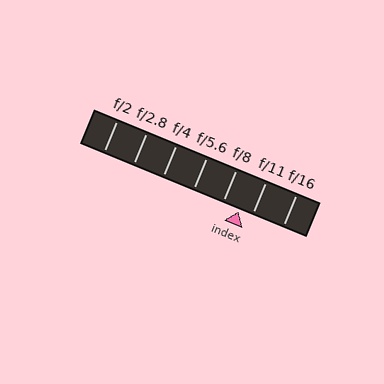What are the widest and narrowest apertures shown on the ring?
The widest aperture shown is f/2 and the narrowest is f/16.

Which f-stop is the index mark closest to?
The index mark is closest to f/11.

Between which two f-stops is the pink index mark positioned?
The index mark is between f/8 and f/11.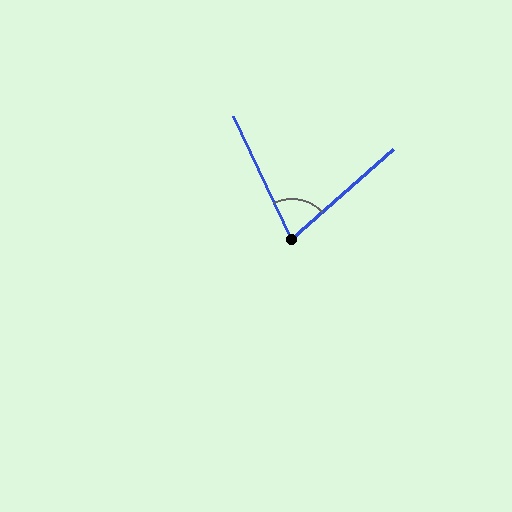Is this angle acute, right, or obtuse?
It is acute.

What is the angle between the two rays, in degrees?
Approximately 74 degrees.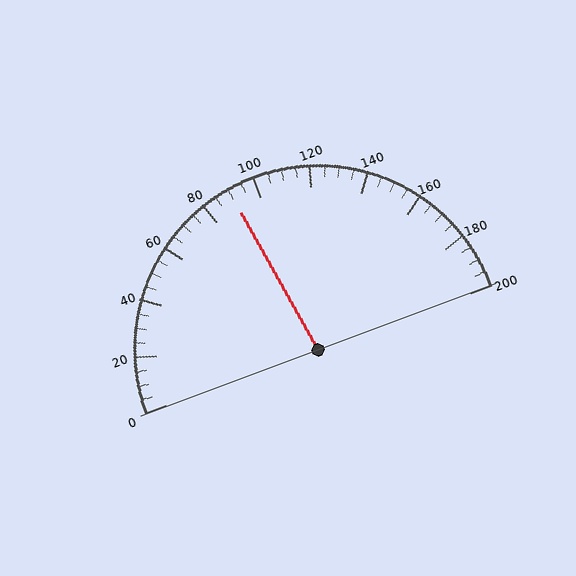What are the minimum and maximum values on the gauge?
The gauge ranges from 0 to 200.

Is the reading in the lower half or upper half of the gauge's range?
The reading is in the lower half of the range (0 to 200).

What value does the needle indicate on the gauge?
The needle indicates approximately 90.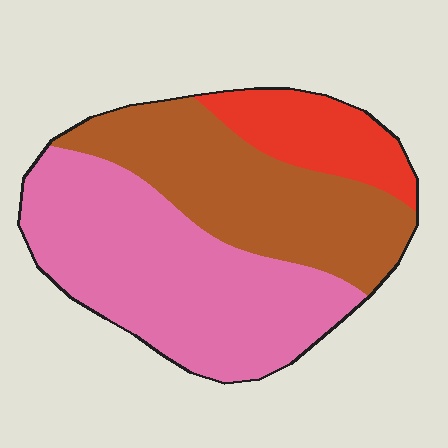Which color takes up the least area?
Red, at roughly 15%.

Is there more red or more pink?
Pink.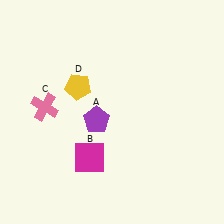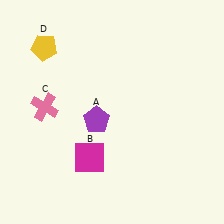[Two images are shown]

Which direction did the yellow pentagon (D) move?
The yellow pentagon (D) moved up.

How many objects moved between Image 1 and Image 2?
1 object moved between the two images.